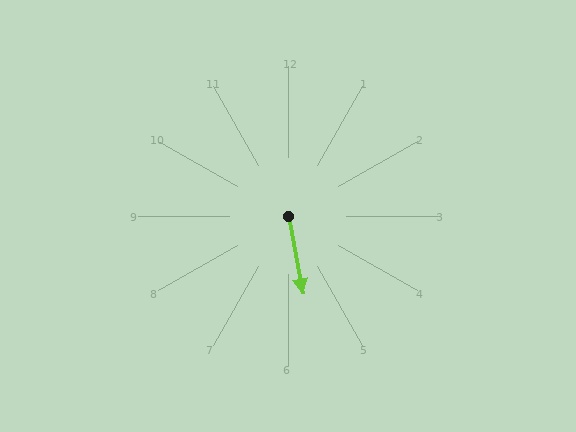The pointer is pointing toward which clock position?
Roughly 6 o'clock.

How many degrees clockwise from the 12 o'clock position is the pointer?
Approximately 169 degrees.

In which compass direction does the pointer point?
South.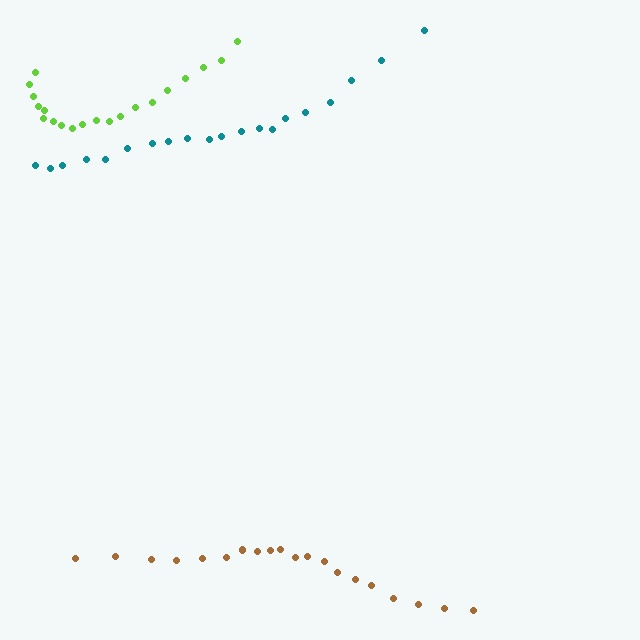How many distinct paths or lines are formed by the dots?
There are 3 distinct paths.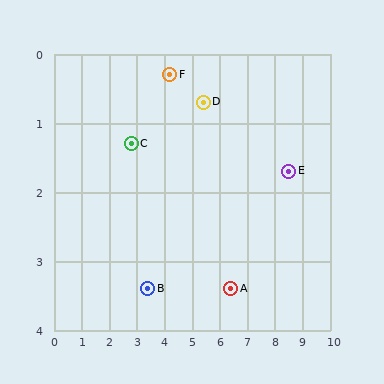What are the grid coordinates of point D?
Point D is at approximately (5.4, 0.7).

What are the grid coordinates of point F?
Point F is at approximately (4.2, 0.3).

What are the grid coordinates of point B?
Point B is at approximately (3.4, 3.4).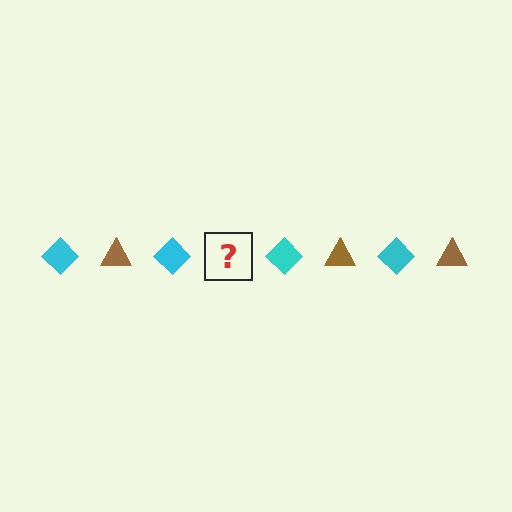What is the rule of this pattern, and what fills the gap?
The rule is that the pattern alternates between cyan diamond and brown triangle. The gap should be filled with a brown triangle.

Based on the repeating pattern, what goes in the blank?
The blank should be a brown triangle.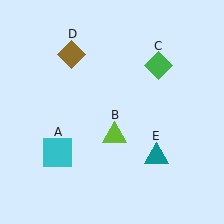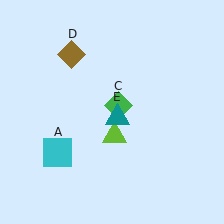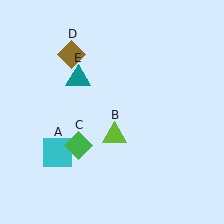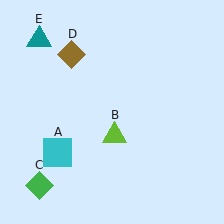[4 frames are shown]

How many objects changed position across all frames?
2 objects changed position: green diamond (object C), teal triangle (object E).